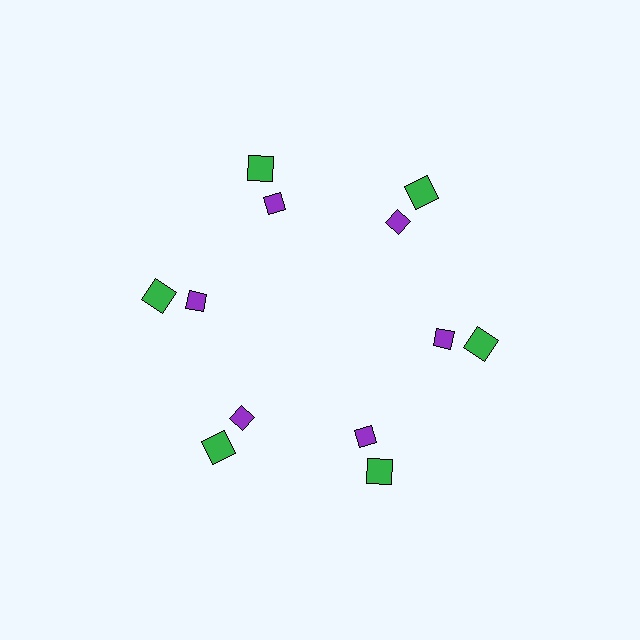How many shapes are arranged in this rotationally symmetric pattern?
There are 12 shapes, arranged in 6 groups of 2.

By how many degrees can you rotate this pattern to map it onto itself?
The pattern maps onto itself every 60 degrees of rotation.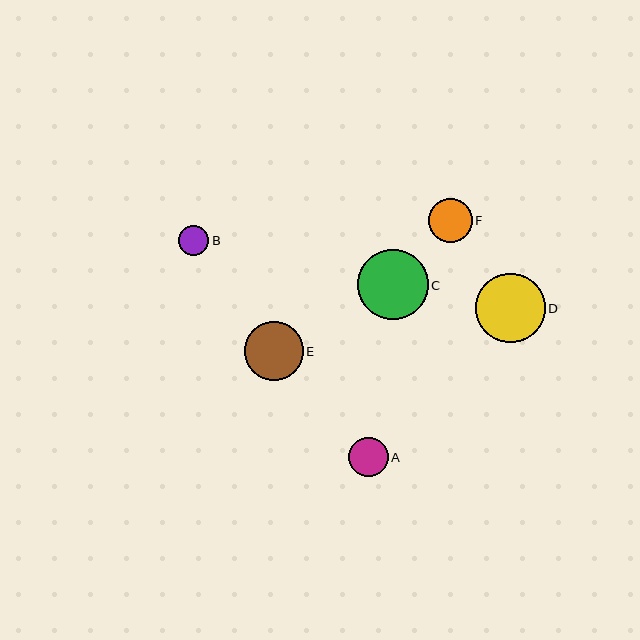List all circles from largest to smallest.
From largest to smallest: C, D, E, F, A, B.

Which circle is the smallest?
Circle B is the smallest with a size of approximately 30 pixels.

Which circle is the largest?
Circle C is the largest with a size of approximately 70 pixels.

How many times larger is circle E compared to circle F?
Circle E is approximately 1.3 times the size of circle F.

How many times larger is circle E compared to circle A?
Circle E is approximately 1.5 times the size of circle A.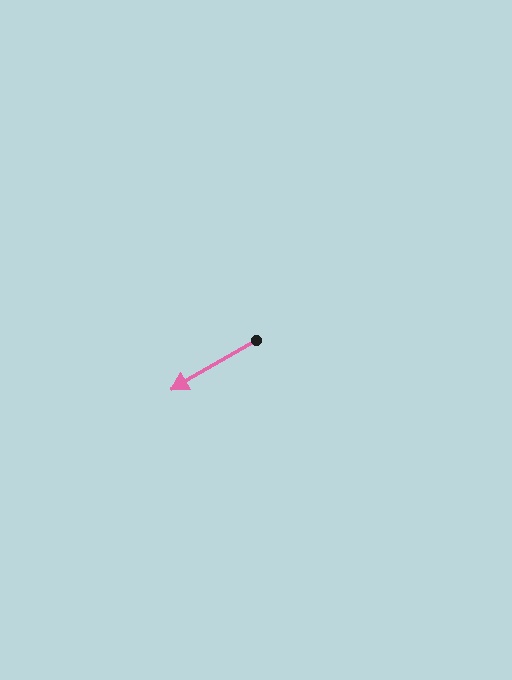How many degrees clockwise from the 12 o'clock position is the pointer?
Approximately 240 degrees.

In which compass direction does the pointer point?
Southwest.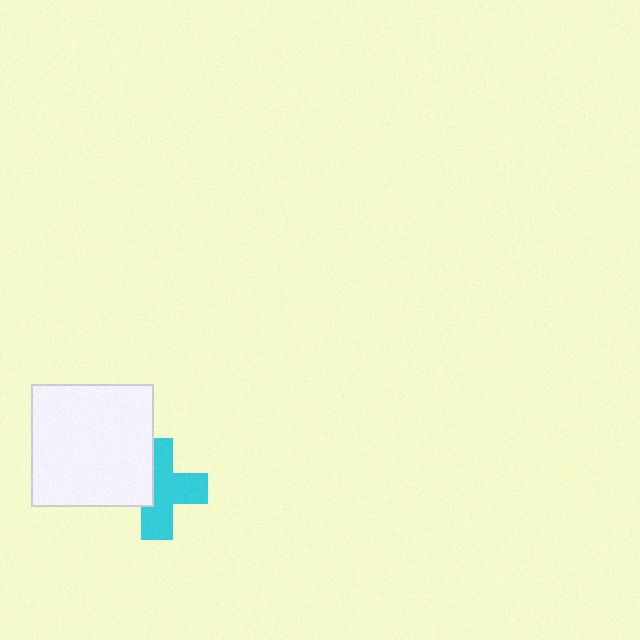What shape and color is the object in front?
The object in front is a white square.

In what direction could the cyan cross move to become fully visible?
The cyan cross could move right. That would shift it out from behind the white square entirely.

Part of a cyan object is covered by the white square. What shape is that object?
It is a cross.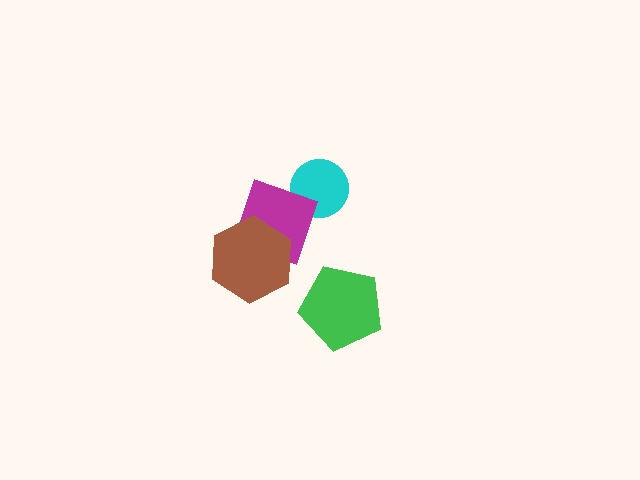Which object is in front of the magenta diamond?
The brown hexagon is in front of the magenta diamond.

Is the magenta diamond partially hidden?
Yes, it is partially covered by another shape.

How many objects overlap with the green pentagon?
0 objects overlap with the green pentagon.